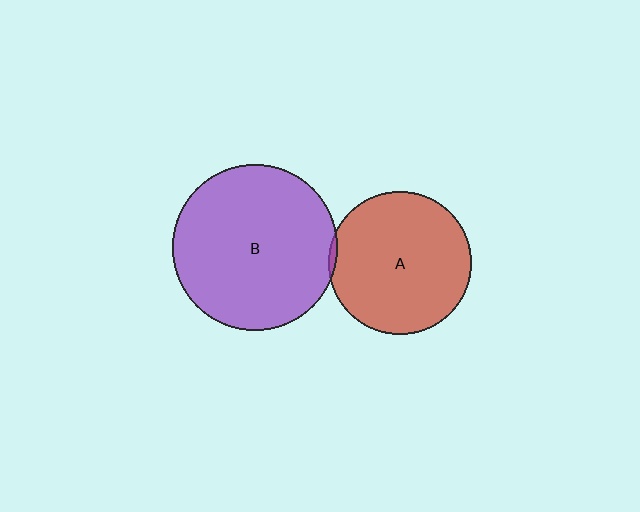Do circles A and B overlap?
Yes.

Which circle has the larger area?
Circle B (purple).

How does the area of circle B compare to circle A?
Approximately 1.3 times.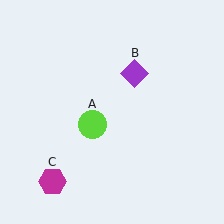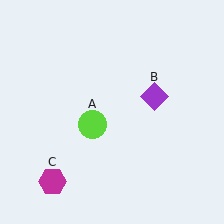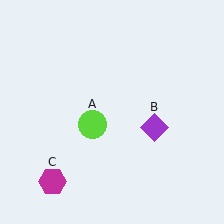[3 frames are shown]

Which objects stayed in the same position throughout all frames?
Lime circle (object A) and magenta hexagon (object C) remained stationary.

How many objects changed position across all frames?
1 object changed position: purple diamond (object B).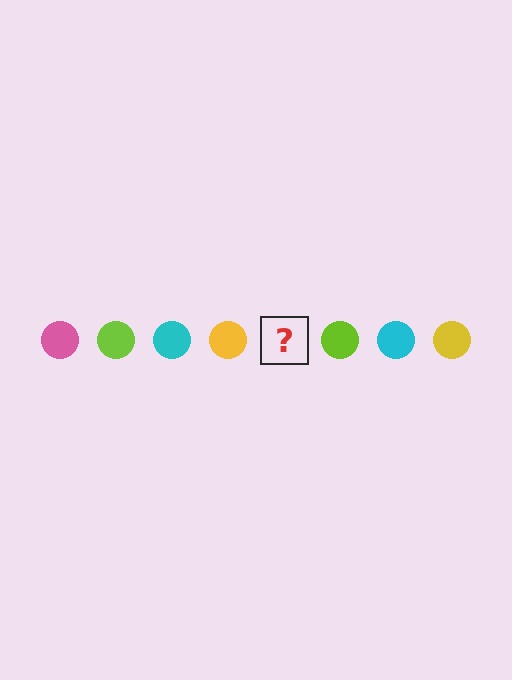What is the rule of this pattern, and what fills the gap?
The rule is that the pattern cycles through pink, lime, cyan, yellow circles. The gap should be filled with a pink circle.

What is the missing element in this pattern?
The missing element is a pink circle.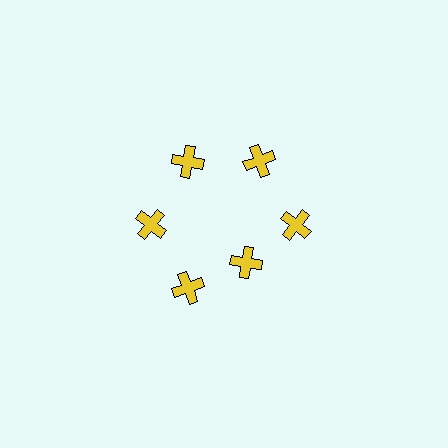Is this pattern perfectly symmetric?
No. The 6 yellow crosses are arranged in a ring, but one element near the 5 o'clock position is pulled inward toward the center, breaking the 6-fold rotational symmetry.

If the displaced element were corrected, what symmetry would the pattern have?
It would have 6-fold rotational symmetry — the pattern would map onto itself every 60 degrees.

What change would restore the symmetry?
The symmetry would be restored by moving it outward, back onto the ring so that all 6 crosses sit at equal angles and equal distance from the center.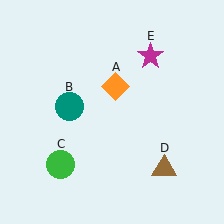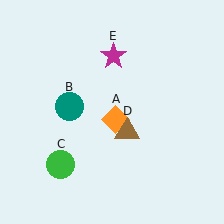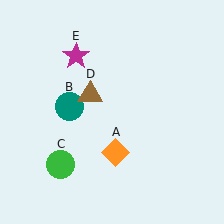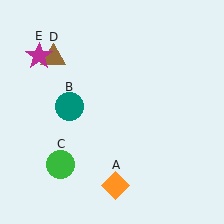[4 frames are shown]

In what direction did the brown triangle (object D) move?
The brown triangle (object D) moved up and to the left.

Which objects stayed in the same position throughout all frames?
Teal circle (object B) and green circle (object C) remained stationary.